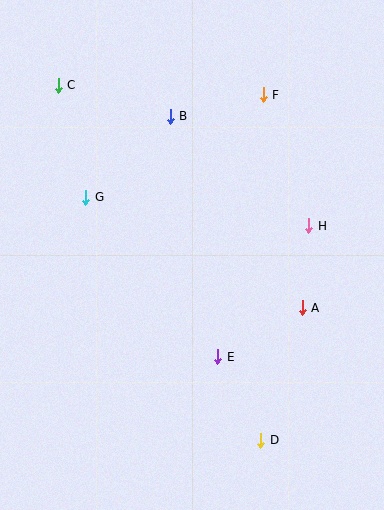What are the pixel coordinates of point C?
Point C is at (58, 85).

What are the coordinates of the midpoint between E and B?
The midpoint between E and B is at (194, 236).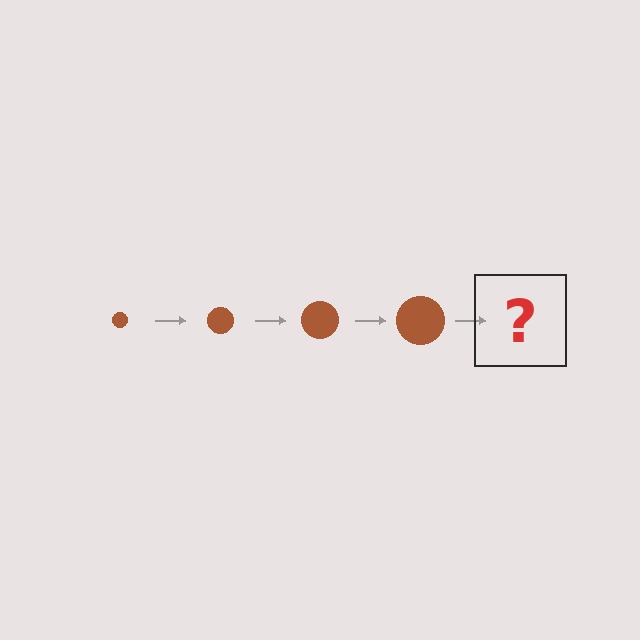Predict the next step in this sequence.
The next step is a brown circle, larger than the previous one.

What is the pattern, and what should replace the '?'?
The pattern is that the circle gets progressively larger each step. The '?' should be a brown circle, larger than the previous one.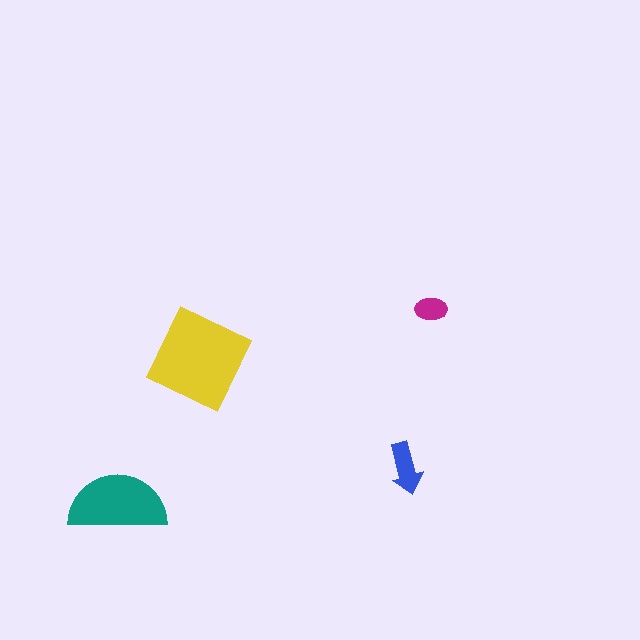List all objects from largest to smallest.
The yellow square, the teal semicircle, the blue arrow, the magenta ellipse.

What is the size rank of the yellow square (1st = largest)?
1st.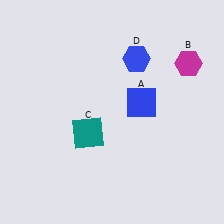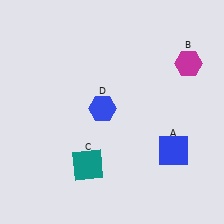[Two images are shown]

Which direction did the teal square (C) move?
The teal square (C) moved down.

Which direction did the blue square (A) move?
The blue square (A) moved down.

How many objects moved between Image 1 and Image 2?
3 objects moved between the two images.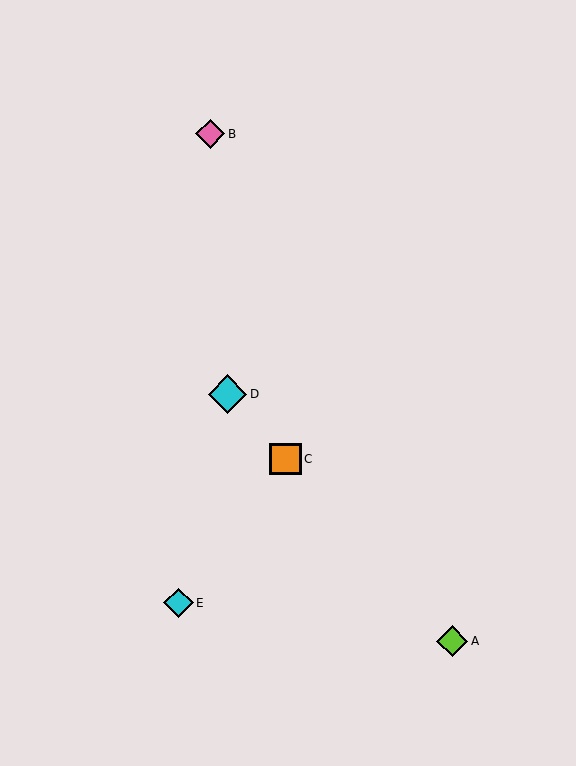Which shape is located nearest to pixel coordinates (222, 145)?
The pink diamond (labeled B) at (210, 134) is nearest to that location.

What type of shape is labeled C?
Shape C is an orange square.